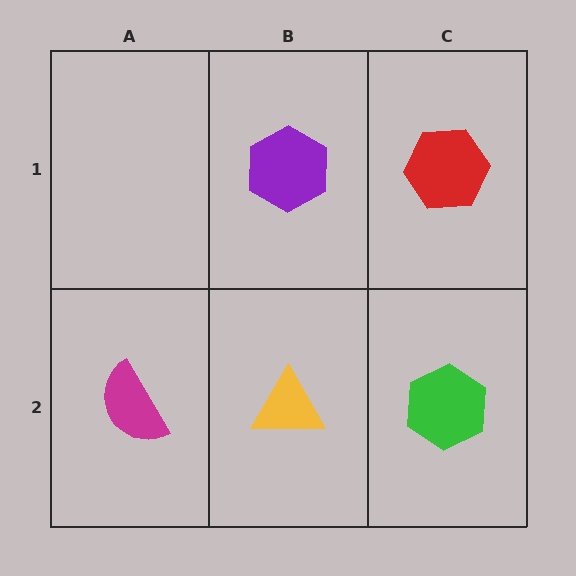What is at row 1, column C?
A red hexagon.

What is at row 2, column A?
A magenta semicircle.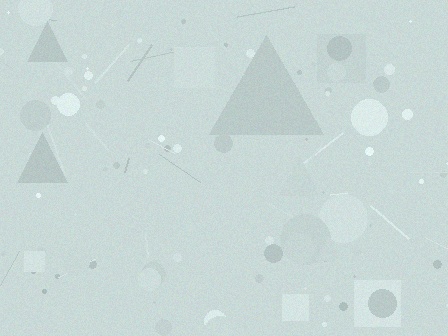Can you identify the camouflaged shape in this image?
The camouflaged shape is a triangle.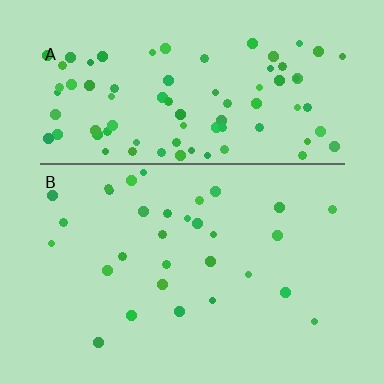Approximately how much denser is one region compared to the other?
Approximately 3.0× — region A over region B.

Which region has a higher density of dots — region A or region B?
A (the top).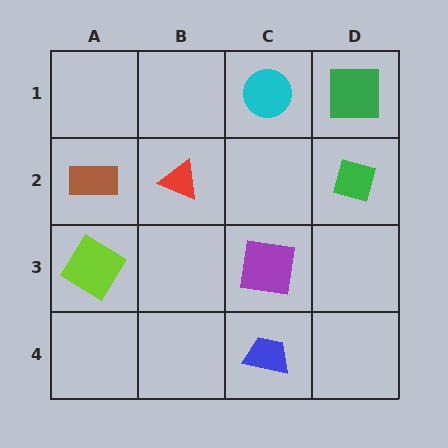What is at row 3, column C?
A purple square.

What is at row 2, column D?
A green square.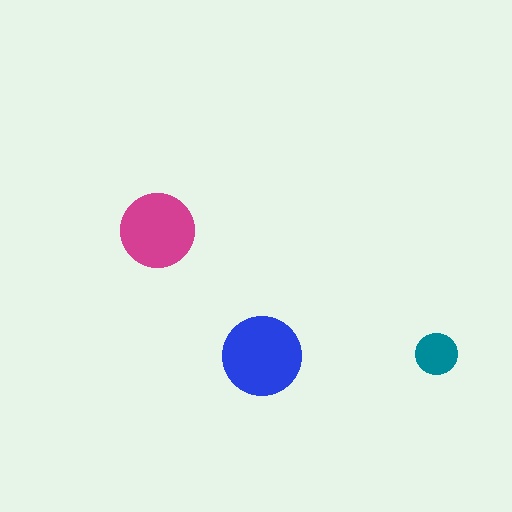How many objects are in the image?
There are 3 objects in the image.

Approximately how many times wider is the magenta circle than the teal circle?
About 2 times wider.